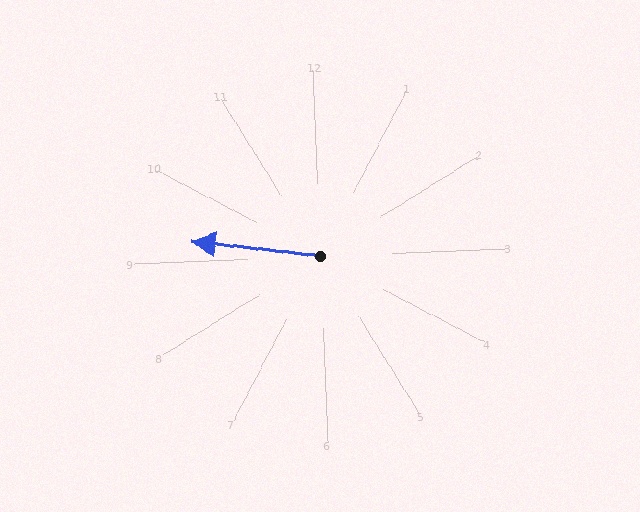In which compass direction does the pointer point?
West.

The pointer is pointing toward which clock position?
Roughly 9 o'clock.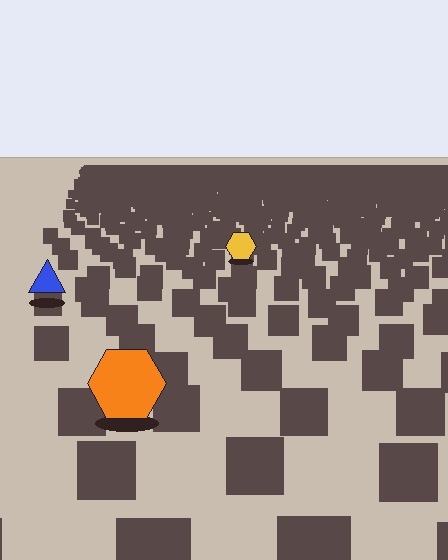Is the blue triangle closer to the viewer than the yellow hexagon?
Yes. The blue triangle is closer — you can tell from the texture gradient: the ground texture is coarser near it.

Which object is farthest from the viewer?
The yellow hexagon is farthest from the viewer. It appears smaller and the ground texture around it is denser.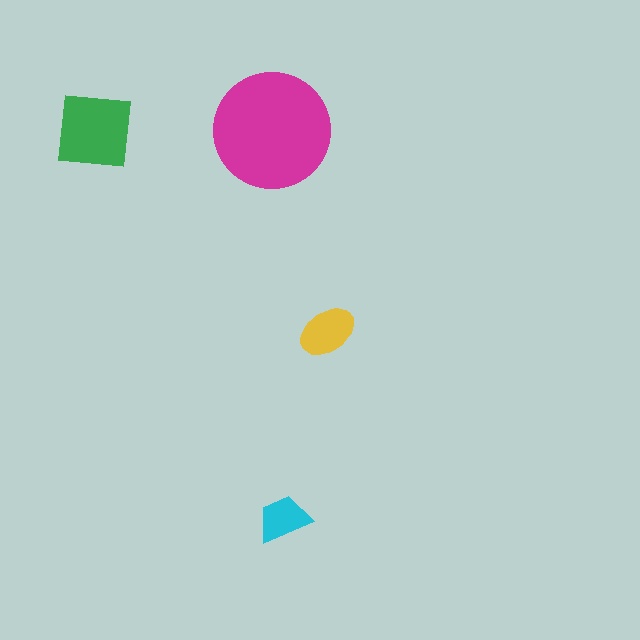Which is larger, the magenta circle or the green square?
The magenta circle.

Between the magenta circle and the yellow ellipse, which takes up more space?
The magenta circle.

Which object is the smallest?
The cyan trapezoid.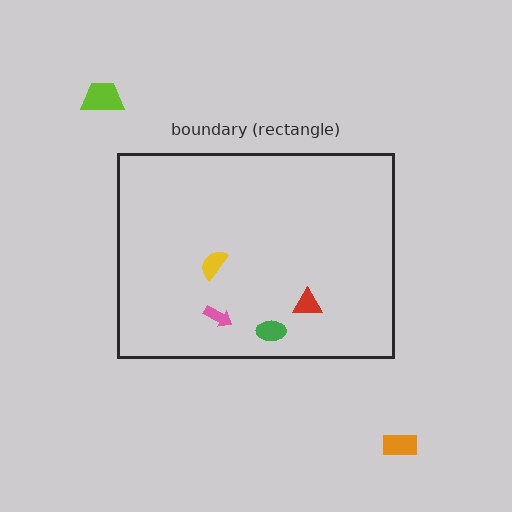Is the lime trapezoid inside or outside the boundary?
Outside.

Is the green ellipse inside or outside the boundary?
Inside.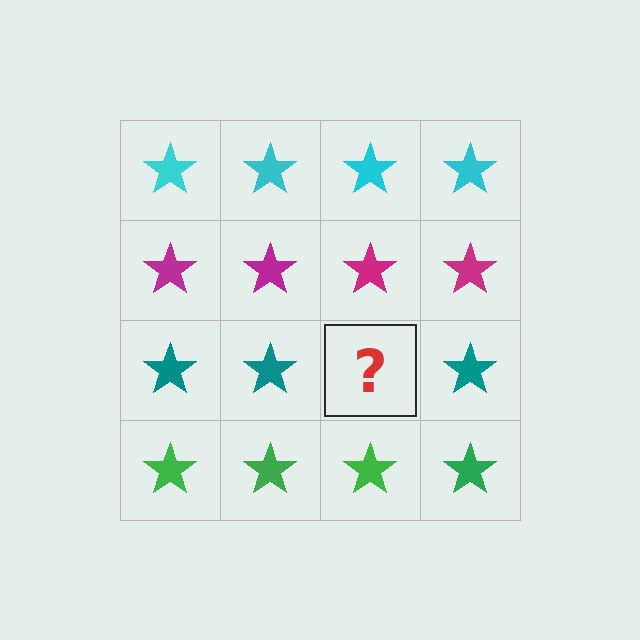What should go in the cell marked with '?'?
The missing cell should contain a teal star.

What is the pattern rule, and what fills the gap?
The rule is that each row has a consistent color. The gap should be filled with a teal star.